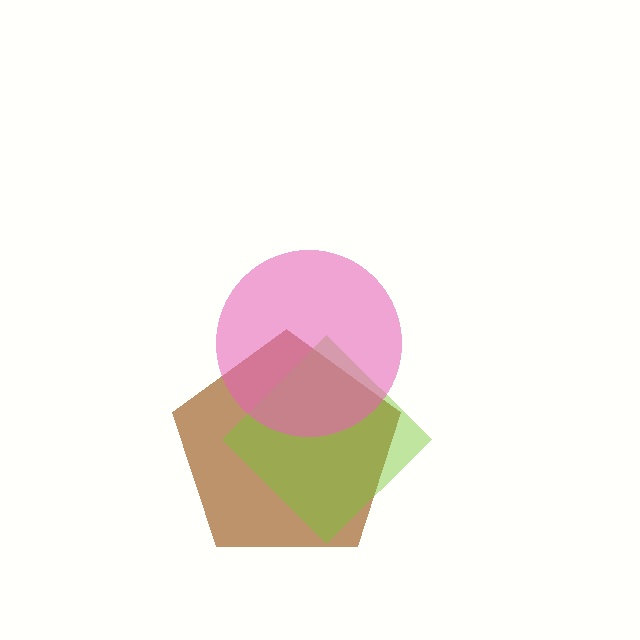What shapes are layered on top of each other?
The layered shapes are: a brown pentagon, a lime diamond, a pink circle.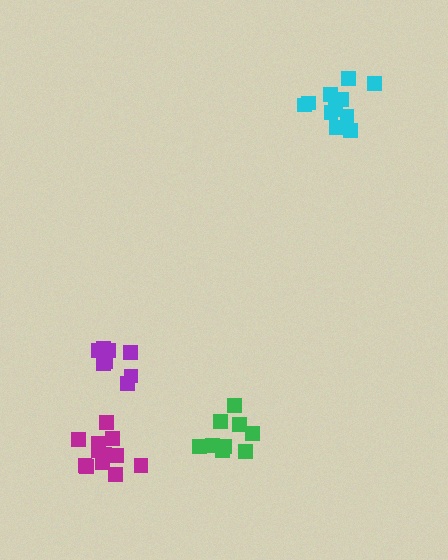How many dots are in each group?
Group 1: 9 dots, Group 2: 12 dots, Group 3: 12 dots, Group 4: 9 dots (42 total).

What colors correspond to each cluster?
The clusters are colored: green, cyan, magenta, purple.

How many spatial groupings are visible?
There are 4 spatial groupings.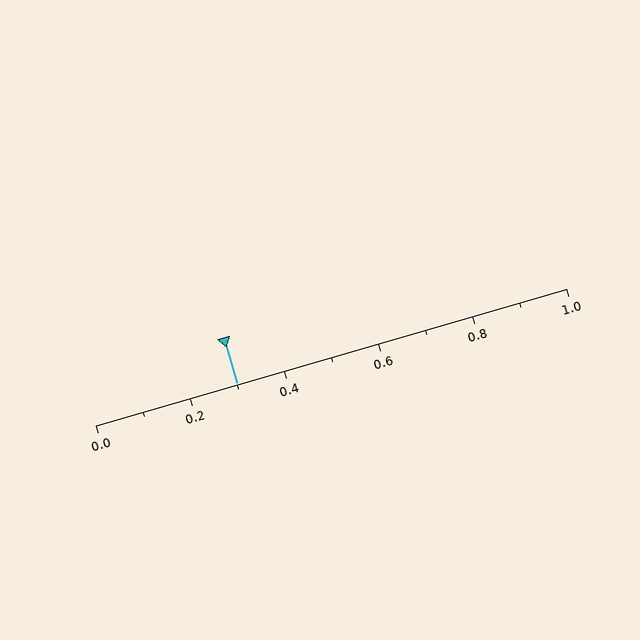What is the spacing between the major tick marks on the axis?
The major ticks are spaced 0.2 apart.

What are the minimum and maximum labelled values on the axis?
The axis runs from 0.0 to 1.0.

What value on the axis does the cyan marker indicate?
The marker indicates approximately 0.3.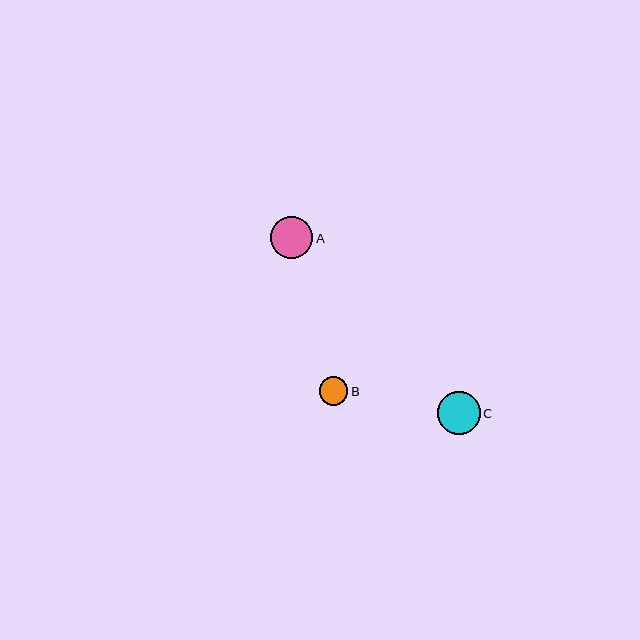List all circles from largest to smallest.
From largest to smallest: C, A, B.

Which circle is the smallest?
Circle B is the smallest with a size of approximately 29 pixels.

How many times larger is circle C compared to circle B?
Circle C is approximately 1.5 times the size of circle B.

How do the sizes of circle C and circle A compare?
Circle C and circle A are approximately the same size.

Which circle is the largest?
Circle C is the largest with a size of approximately 43 pixels.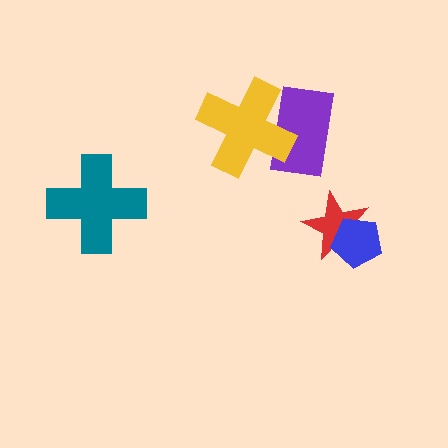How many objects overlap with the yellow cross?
1 object overlaps with the yellow cross.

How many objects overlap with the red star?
1 object overlaps with the red star.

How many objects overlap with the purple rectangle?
1 object overlaps with the purple rectangle.